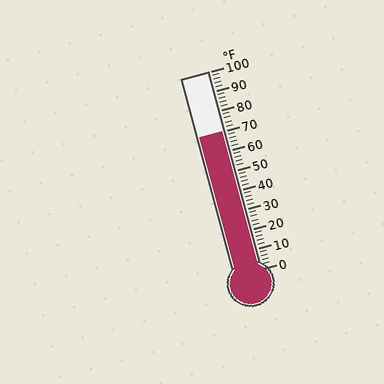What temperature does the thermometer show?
The thermometer shows approximately 70°F.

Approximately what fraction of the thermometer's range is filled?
The thermometer is filled to approximately 70% of its range.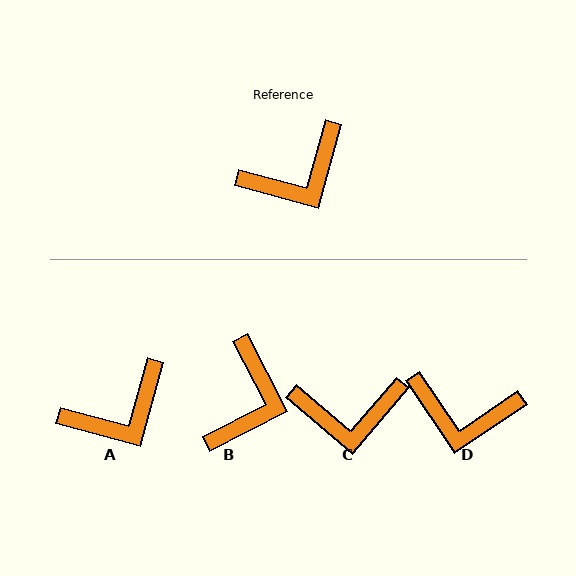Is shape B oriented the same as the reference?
No, it is off by about 43 degrees.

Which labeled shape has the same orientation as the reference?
A.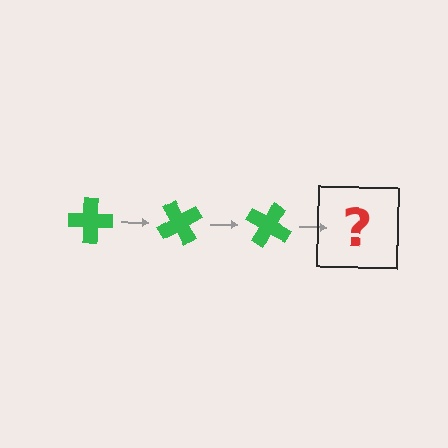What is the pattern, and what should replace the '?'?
The pattern is that the cross rotates 60 degrees each step. The '?' should be a green cross rotated 180 degrees.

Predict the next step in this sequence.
The next step is a green cross rotated 180 degrees.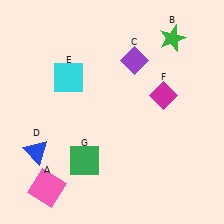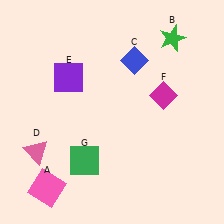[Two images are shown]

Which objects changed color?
C changed from purple to blue. D changed from blue to pink. E changed from cyan to purple.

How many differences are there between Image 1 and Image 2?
There are 3 differences between the two images.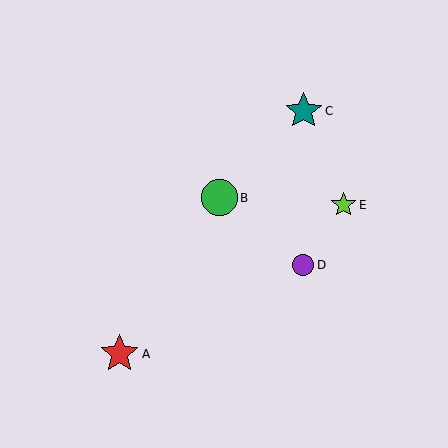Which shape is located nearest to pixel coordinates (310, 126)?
The teal star (labeled C) at (304, 111) is nearest to that location.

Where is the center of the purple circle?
The center of the purple circle is at (303, 265).